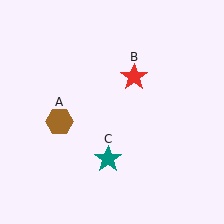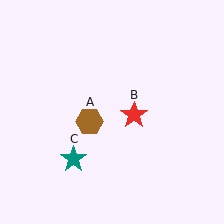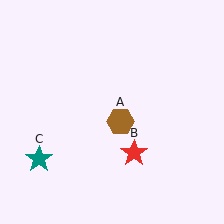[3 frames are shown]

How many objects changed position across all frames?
3 objects changed position: brown hexagon (object A), red star (object B), teal star (object C).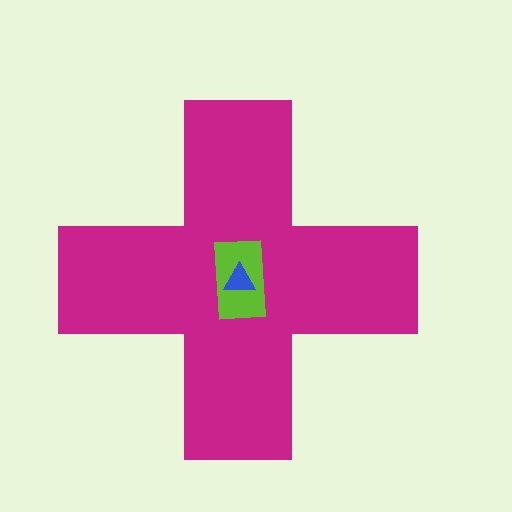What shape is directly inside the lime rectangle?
The blue triangle.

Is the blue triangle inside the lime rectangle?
Yes.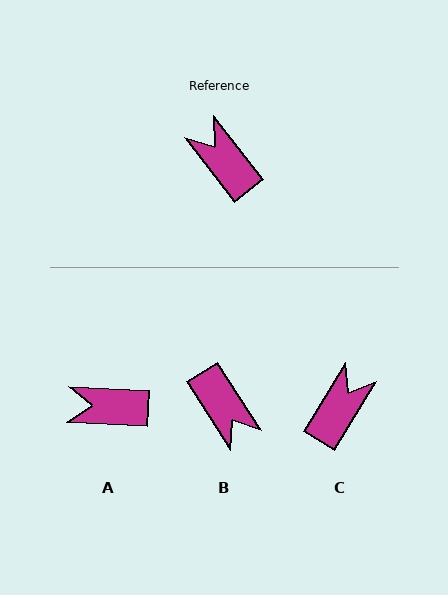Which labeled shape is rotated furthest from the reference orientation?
B, about 175 degrees away.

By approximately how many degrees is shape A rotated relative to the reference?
Approximately 50 degrees counter-clockwise.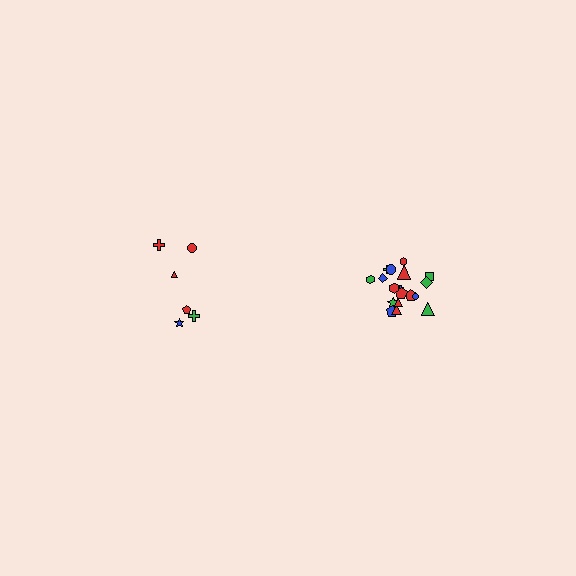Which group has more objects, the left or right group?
The right group.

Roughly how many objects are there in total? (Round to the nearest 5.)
Roughly 25 objects in total.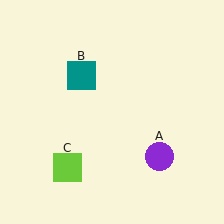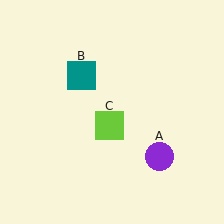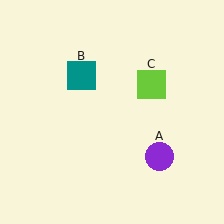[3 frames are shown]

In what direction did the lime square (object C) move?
The lime square (object C) moved up and to the right.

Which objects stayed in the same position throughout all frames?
Purple circle (object A) and teal square (object B) remained stationary.